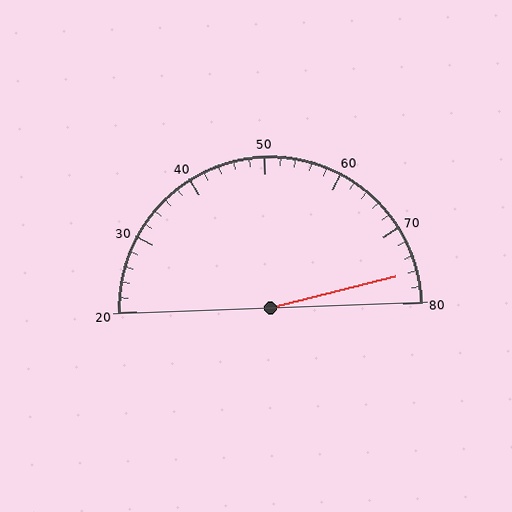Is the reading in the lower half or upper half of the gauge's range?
The reading is in the upper half of the range (20 to 80).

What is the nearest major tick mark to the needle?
The nearest major tick mark is 80.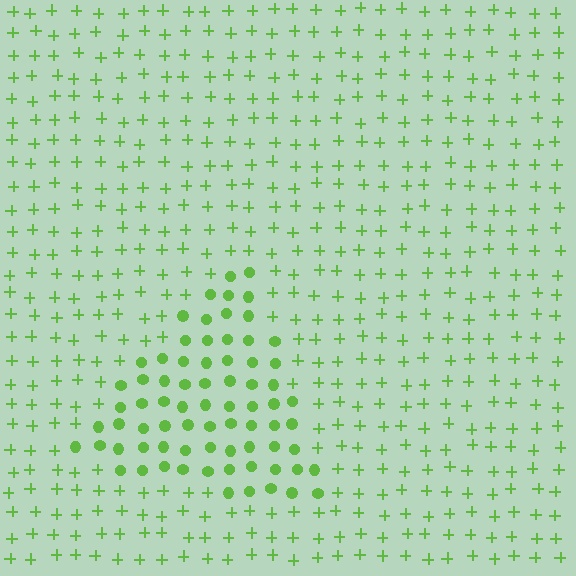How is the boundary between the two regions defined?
The boundary is defined by a change in element shape: circles inside vs. plus signs outside. All elements share the same color and spacing.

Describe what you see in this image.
The image is filled with small lime elements arranged in a uniform grid. A triangle-shaped region contains circles, while the surrounding area contains plus signs. The boundary is defined purely by the change in element shape.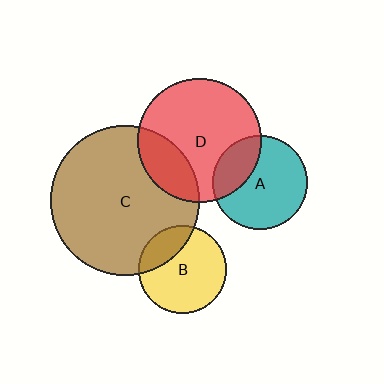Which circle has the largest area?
Circle C (brown).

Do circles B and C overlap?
Yes.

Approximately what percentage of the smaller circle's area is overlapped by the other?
Approximately 25%.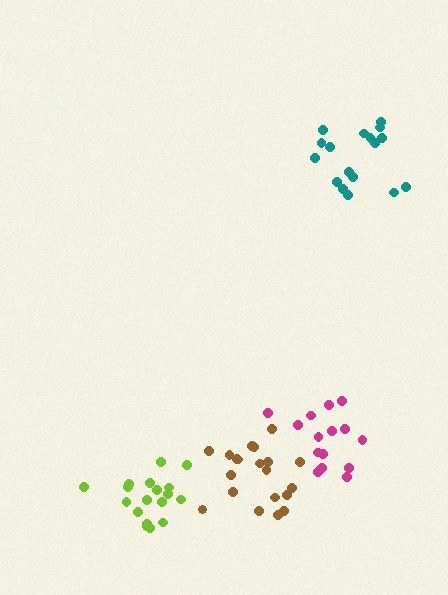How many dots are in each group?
Group 1: 15 dots, Group 2: 17 dots, Group 3: 20 dots, Group 4: 18 dots (70 total).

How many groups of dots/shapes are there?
There are 4 groups.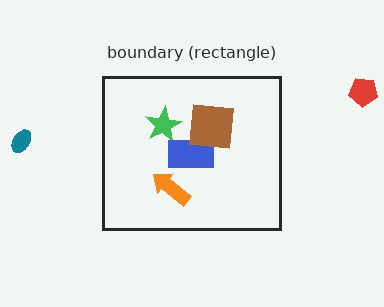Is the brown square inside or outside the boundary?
Inside.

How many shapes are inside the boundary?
4 inside, 2 outside.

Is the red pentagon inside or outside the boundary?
Outside.